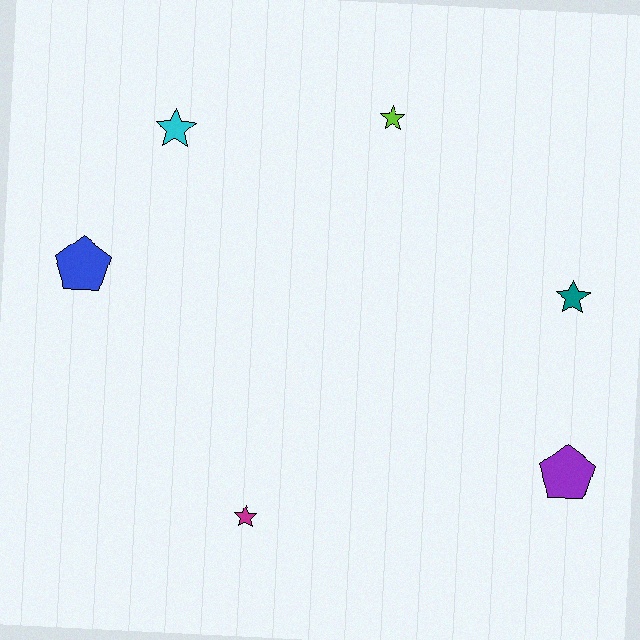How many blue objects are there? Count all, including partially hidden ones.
There is 1 blue object.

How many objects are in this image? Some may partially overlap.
There are 6 objects.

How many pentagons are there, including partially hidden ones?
There are 2 pentagons.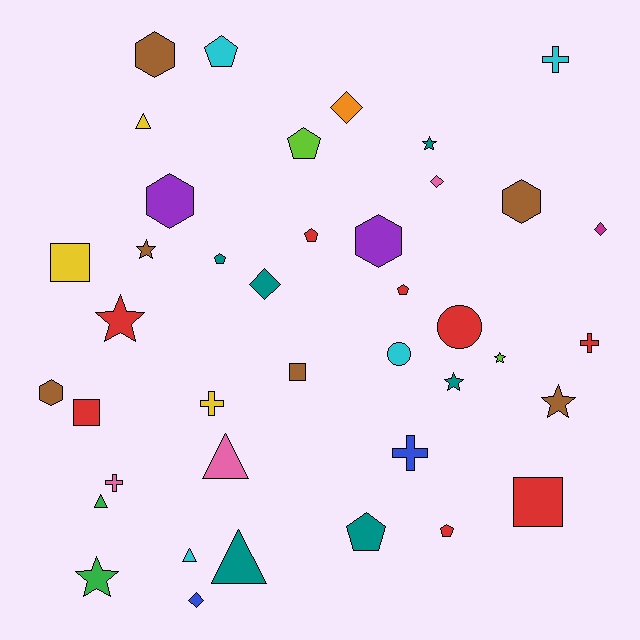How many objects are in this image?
There are 40 objects.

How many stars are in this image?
There are 7 stars.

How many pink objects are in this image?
There are 3 pink objects.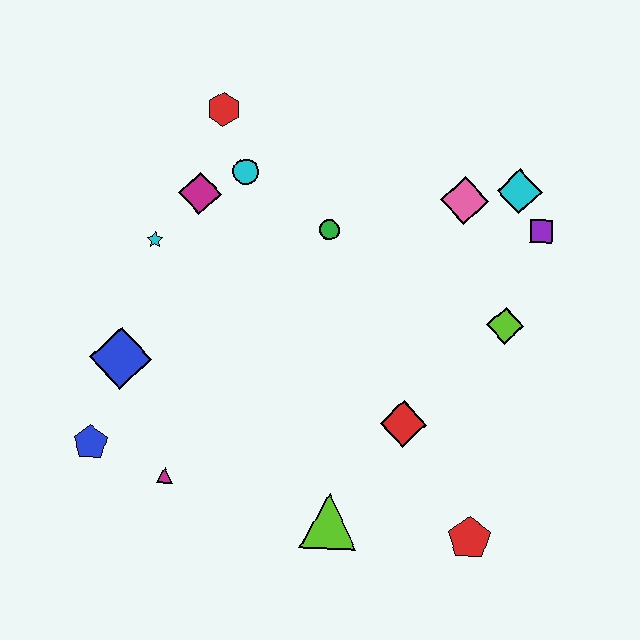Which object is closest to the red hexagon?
The cyan circle is closest to the red hexagon.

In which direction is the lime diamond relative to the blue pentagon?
The lime diamond is to the right of the blue pentagon.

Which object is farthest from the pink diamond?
The blue pentagon is farthest from the pink diamond.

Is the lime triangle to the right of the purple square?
No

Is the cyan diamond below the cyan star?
No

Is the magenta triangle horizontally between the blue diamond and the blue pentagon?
No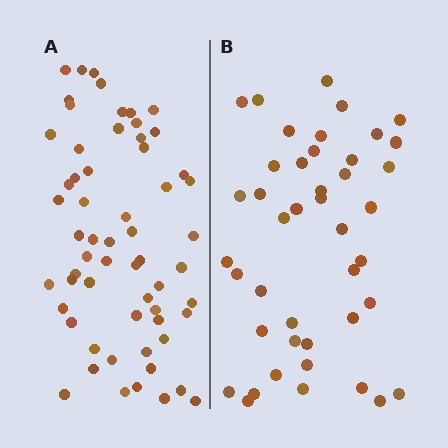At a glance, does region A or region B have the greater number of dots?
Region A (the left region) has more dots.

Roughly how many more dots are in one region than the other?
Region A has approximately 15 more dots than region B.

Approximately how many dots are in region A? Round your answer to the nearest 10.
About 60 dots.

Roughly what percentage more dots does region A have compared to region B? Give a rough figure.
About 40% more.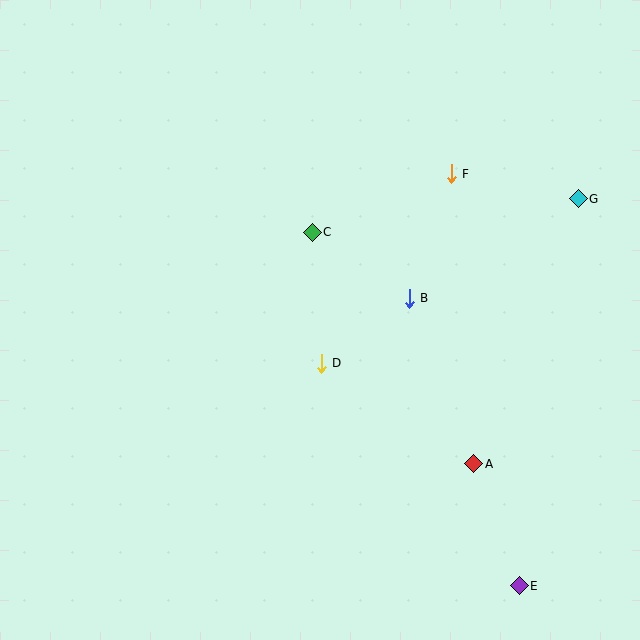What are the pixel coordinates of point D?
Point D is at (321, 363).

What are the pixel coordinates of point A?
Point A is at (474, 464).